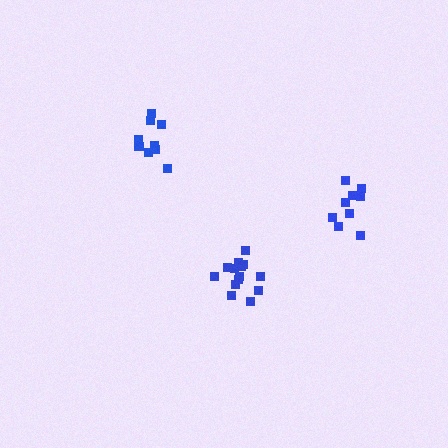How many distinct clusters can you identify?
There are 3 distinct clusters.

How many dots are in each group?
Group 1: 9 dots, Group 2: 14 dots, Group 3: 9 dots (32 total).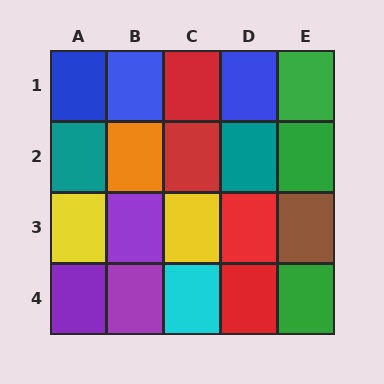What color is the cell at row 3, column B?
Purple.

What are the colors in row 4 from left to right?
Purple, purple, cyan, red, green.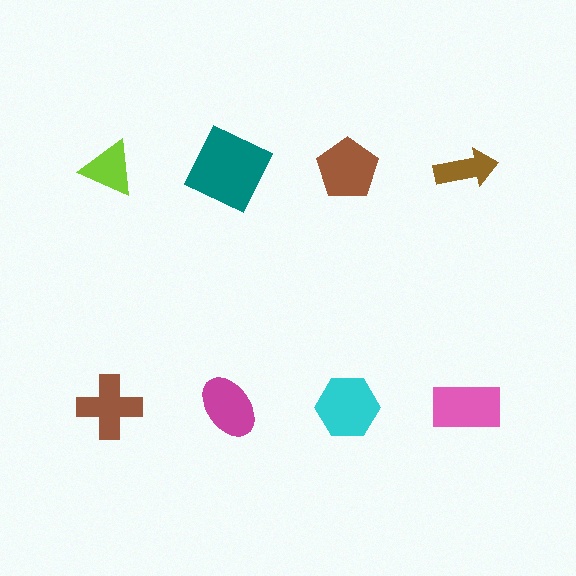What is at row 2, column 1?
A brown cross.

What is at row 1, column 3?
A brown pentagon.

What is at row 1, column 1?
A lime triangle.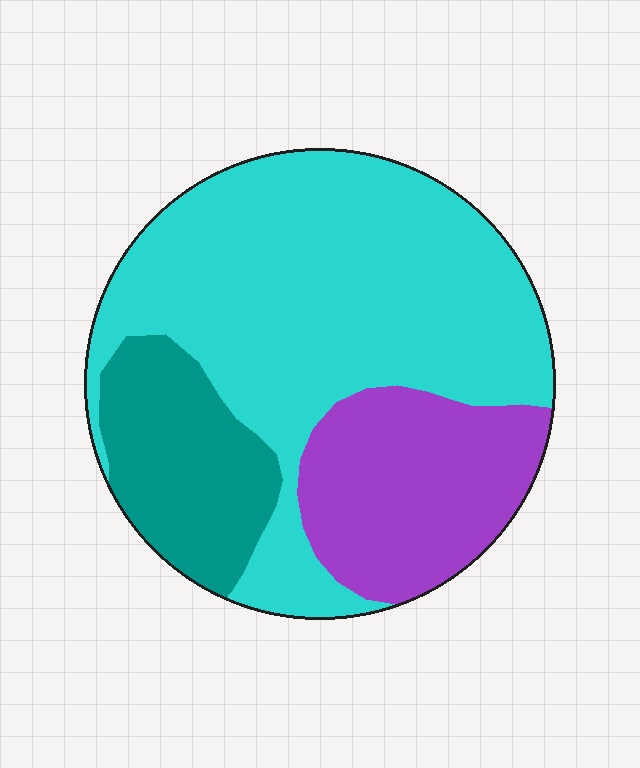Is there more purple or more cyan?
Cyan.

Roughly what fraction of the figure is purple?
Purple covers around 25% of the figure.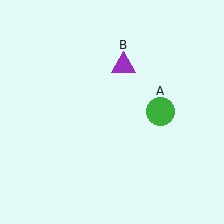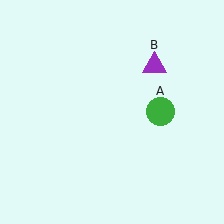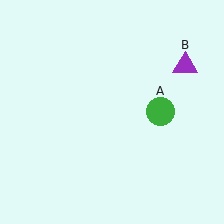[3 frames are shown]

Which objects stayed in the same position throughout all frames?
Green circle (object A) remained stationary.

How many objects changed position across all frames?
1 object changed position: purple triangle (object B).